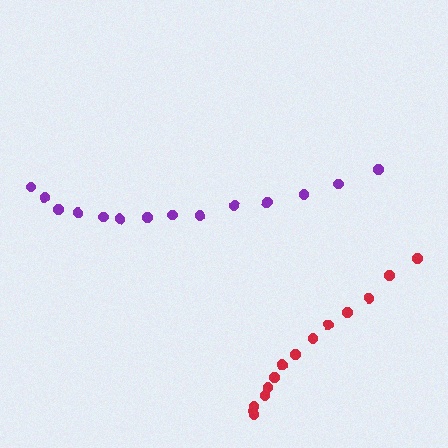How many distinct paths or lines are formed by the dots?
There are 2 distinct paths.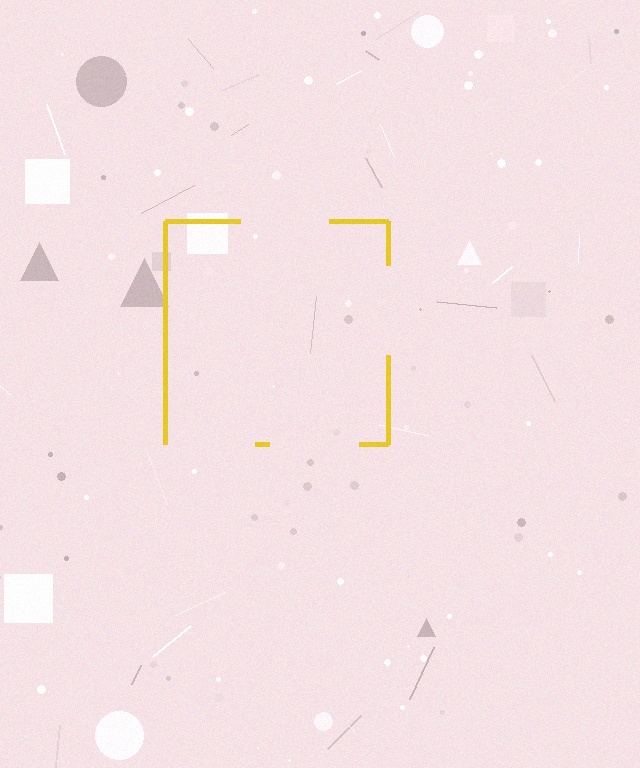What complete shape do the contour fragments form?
The contour fragments form a square.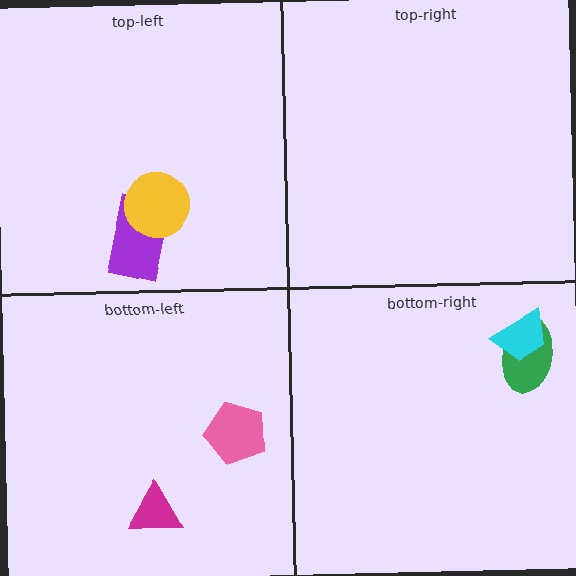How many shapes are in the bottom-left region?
2.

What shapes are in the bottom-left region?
The magenta triangle, the pink pentagon.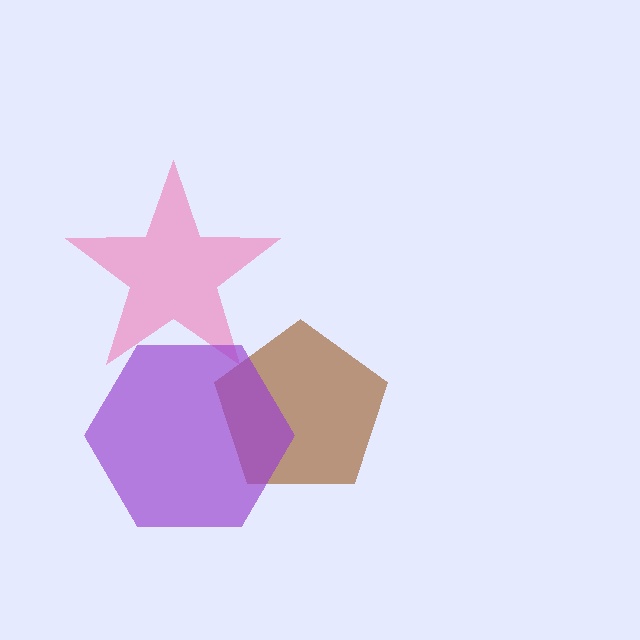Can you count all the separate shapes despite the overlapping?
Yes, there are 3 separate shapes.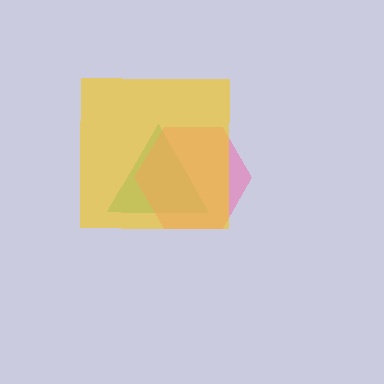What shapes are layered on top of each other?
The layered shapes are: a teal triangle, a pink hexagon, a yellow square.